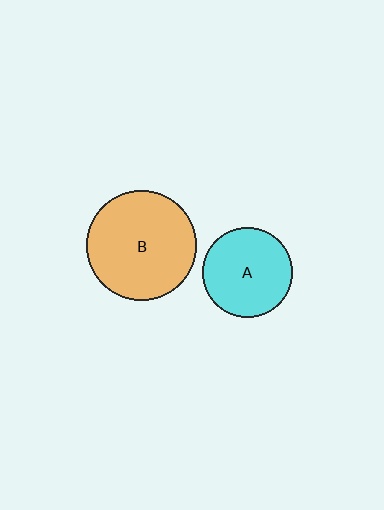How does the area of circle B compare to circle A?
Approximately 1.5 times.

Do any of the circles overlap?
No, none of the circles overlap.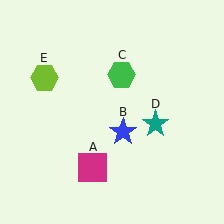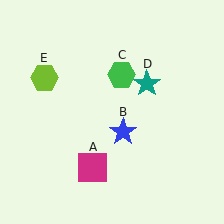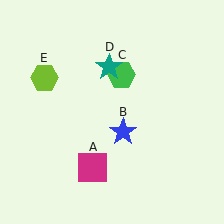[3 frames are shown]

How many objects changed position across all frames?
1 object changed position: teal star (object D).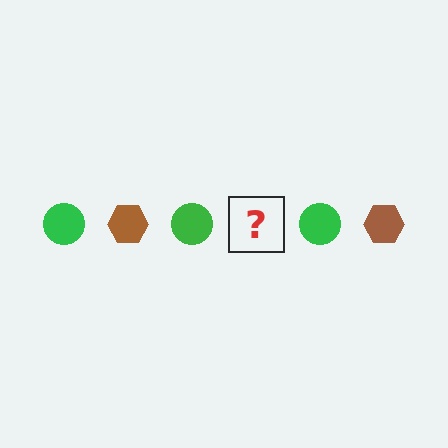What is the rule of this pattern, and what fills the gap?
The rule is that the pattern alternates between green circle and brown hexagon. The gap should be filled with a brown hexagon.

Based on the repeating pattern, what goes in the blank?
The blank should be a brown hexagon.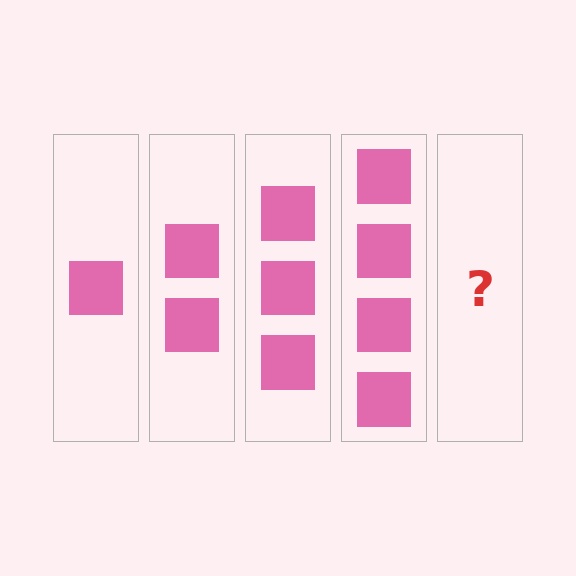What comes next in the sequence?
The next element should be 5 squares.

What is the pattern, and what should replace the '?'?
The pattern is that each step adds one more square. The '?' should be 5 squares.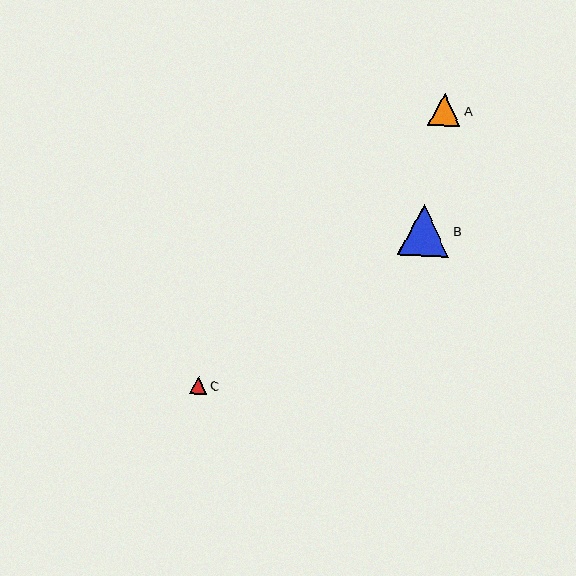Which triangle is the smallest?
Triangle C is the smallest with a size of approximately 18 pixels.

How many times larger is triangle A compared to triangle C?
Triangle A is approximately 1.8 times the size of triangle C.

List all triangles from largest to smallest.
From largest to smallest: B, A, C.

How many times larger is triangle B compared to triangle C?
Triangle B is approximately 2.9 times the size of triangle C.